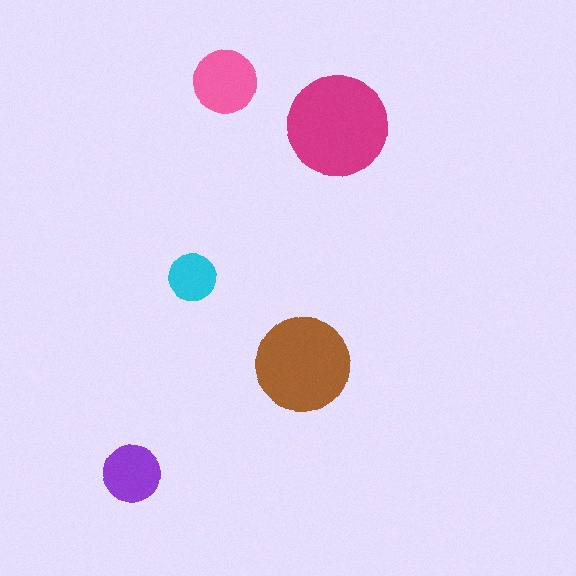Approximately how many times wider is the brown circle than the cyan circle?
About 2 times wider.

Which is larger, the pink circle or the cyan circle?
The pink one.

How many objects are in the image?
There are 5 objects in the image.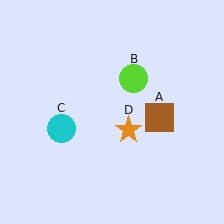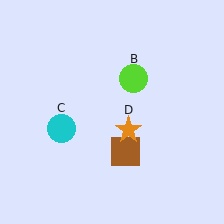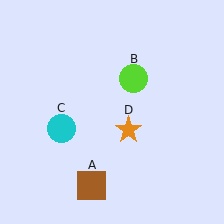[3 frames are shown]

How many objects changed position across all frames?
1 object changed position: brown square (object A).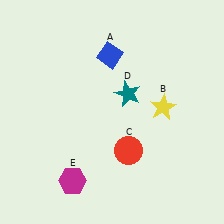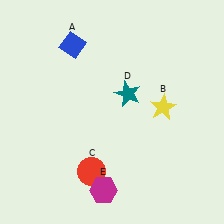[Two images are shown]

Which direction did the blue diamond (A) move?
The blue diamond (A) moved left.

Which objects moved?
The objects that moved are: the blue diamond (A), the red circle (C), the magenta hexagon (E).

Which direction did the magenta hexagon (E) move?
The magenta hexagon (E) moved right.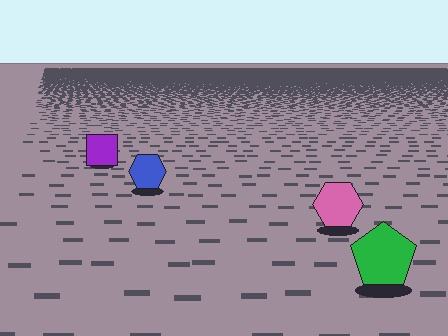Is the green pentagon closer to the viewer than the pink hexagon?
Yes. The green pentagon is closer — you can tell from the texture gradient: the ground texture is coarser near it.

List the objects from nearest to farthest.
From nearest to farthest: the green pentagon, the pink hexagon, the blue hexagon, the purple square.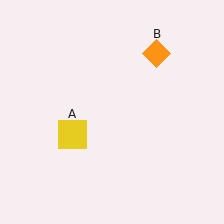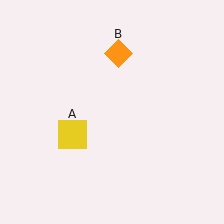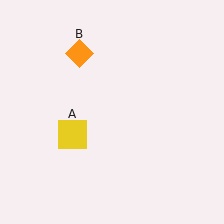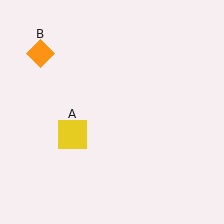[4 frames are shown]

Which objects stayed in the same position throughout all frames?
Yellow square (object A) remained stationary.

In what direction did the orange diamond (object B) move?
The orange diamond (object B) moved left.